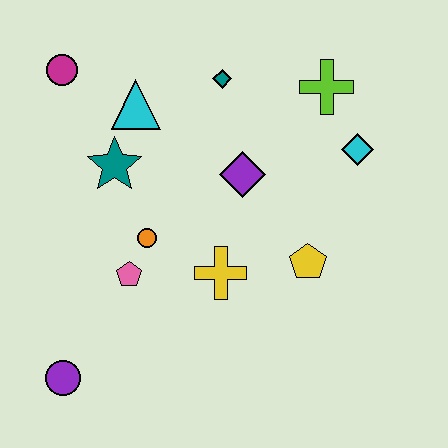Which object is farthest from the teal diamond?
The purple circle is farthest from the teal diamond.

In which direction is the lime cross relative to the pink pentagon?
The lime cross is to the right of the pink pentagon.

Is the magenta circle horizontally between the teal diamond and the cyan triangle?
No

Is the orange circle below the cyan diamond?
Yes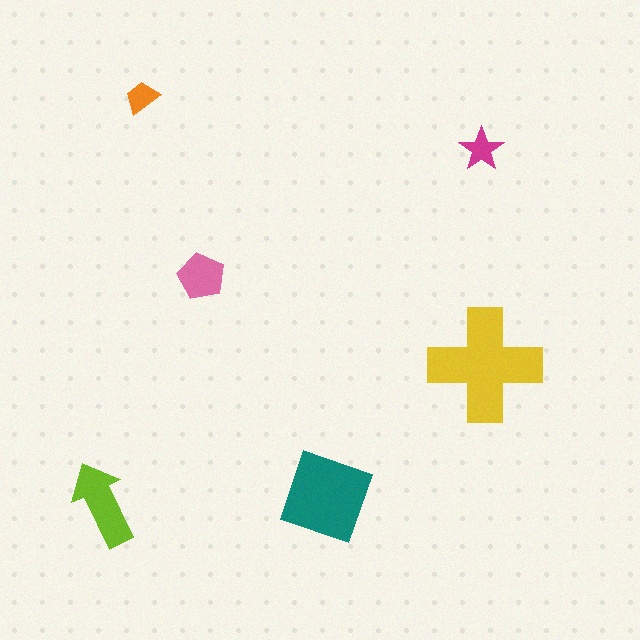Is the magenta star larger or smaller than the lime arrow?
Smaller.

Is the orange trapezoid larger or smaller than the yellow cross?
Smaller.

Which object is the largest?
The yellow cross.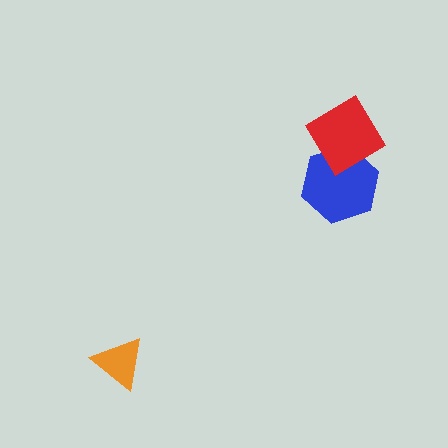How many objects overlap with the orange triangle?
0 objects overlap with the orange triangle.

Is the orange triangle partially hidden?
No, no other shape covers it.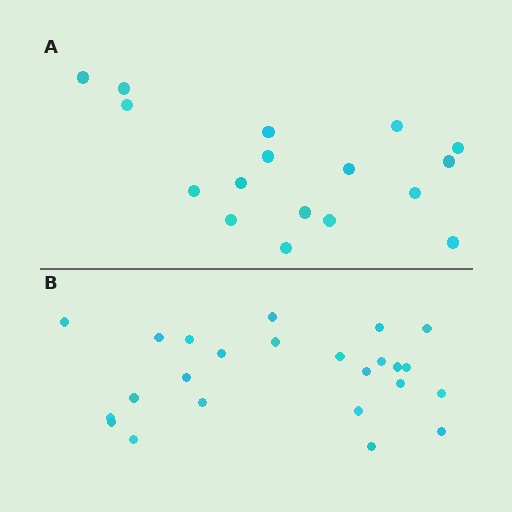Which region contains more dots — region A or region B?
Region B (the bottom region) has more dots.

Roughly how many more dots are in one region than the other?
Region B has roughly 8 or so more dots than region A.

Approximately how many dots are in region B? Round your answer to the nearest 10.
About 20 dots. (The exact count is 24, which rounds to 20.)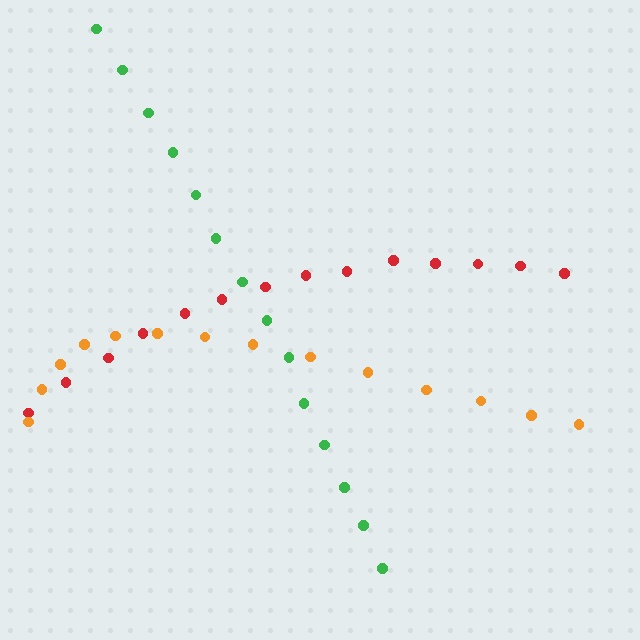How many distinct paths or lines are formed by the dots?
There are 3 distinct paths.